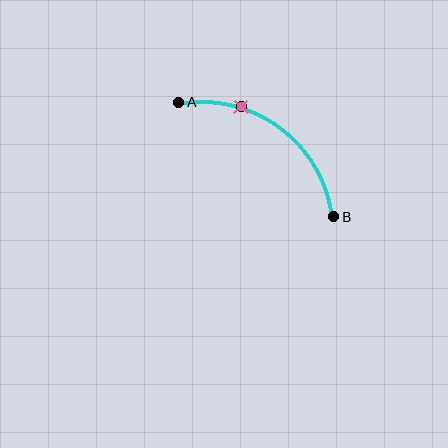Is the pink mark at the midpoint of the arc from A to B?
No. The pink mark lies on the arc but is closer to endpoint A. The arc midpoint would be at the point on the curve equidistant along the arc from both A and B.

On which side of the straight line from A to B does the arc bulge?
The arc bulges above and to the right of the straight line connecting A and B.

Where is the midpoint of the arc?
The arc midpoint is the point on the curve farthest from the straight line joining A and B. It sits above and to the right of that line.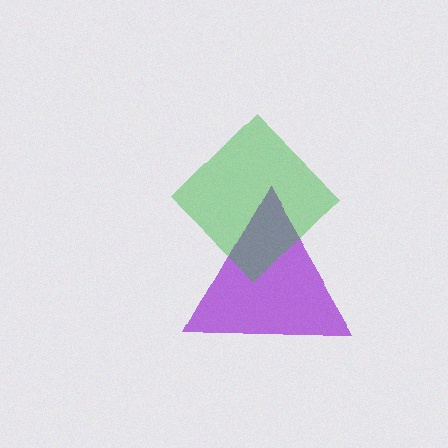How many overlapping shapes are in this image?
There are 2 overlapping shapes in the image.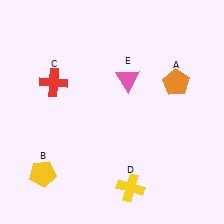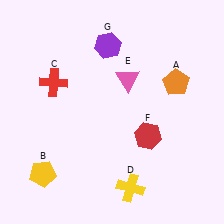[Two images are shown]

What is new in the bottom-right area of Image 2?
A red hexagon (F) was added in the bottom-right area of Image 2.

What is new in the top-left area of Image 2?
A purple hexagon (G) was added in the top-left area of Image 2.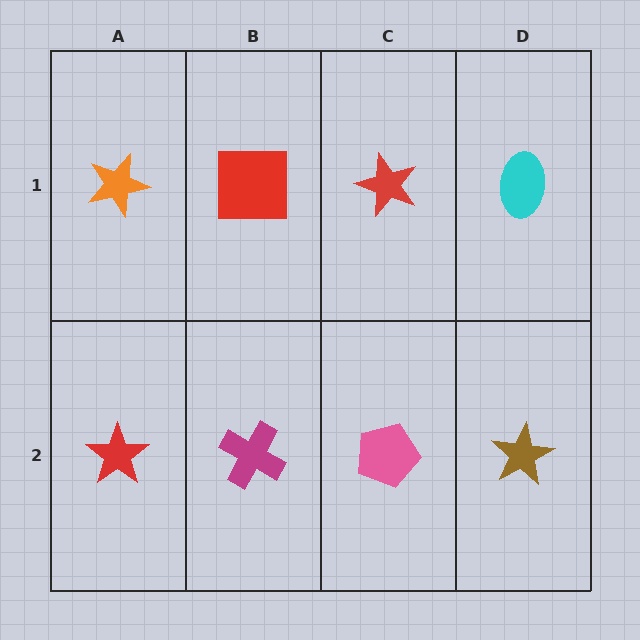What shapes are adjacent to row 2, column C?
A red star (row 1, column C), a magenta cross (row 2, column B), a brown star (row 2, column D).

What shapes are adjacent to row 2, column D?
A cyan ellipse (row 1, column D), a pink pentagon (row 2, column C).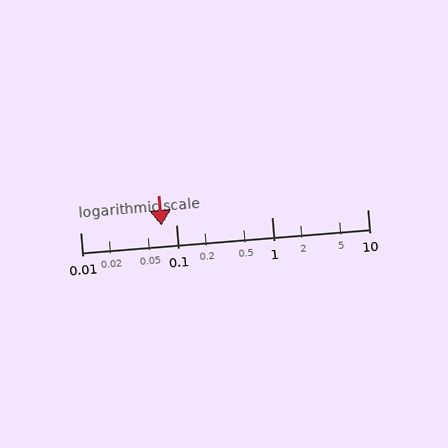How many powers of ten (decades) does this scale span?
The scale spans 3 decades, from 0.01 to 10.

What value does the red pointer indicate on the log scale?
The pointer indicates approximately 0.071.